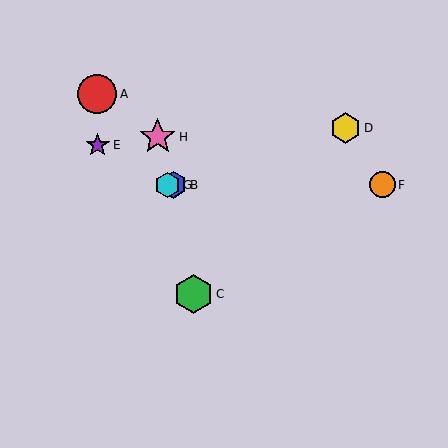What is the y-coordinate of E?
Object E is at y≈145.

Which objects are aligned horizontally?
Objects B, F, G are aligned horizontally.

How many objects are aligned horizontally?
3 objects (B, F, G) are aligned horizontally.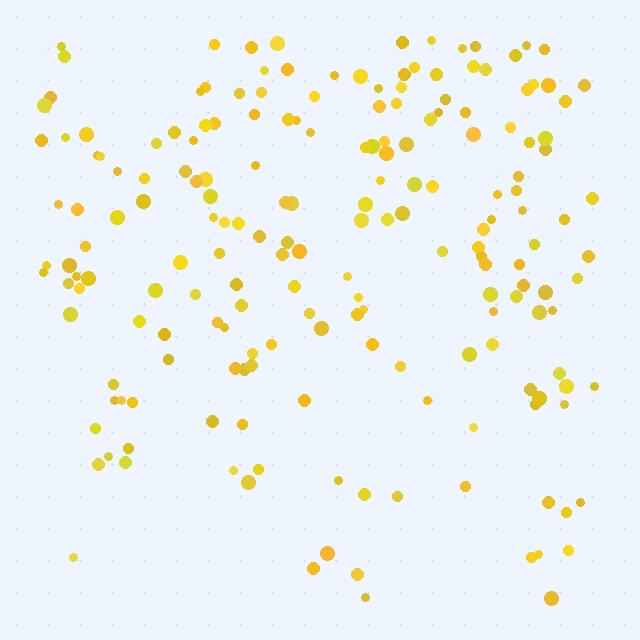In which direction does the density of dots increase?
From bottom to top, with the top side densest.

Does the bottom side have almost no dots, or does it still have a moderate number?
Still a moderate number, just noticeably fewer than the top.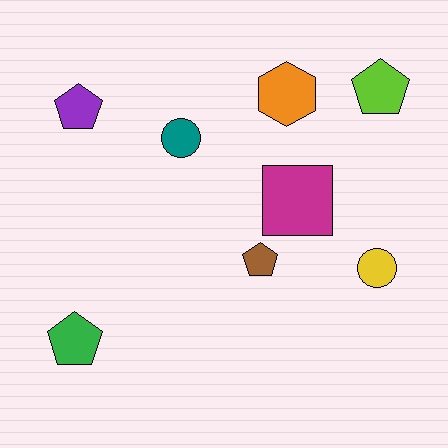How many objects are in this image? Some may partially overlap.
There are 8 objects.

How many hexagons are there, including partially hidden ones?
There is 1 hexagon.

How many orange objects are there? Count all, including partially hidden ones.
There is 1 orange object.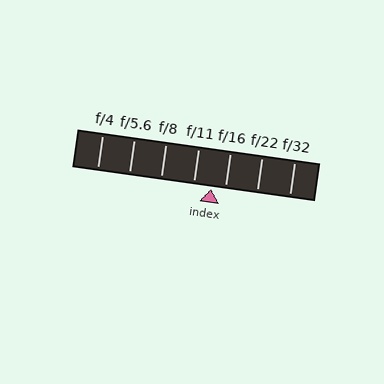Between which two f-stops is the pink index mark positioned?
The index mark is between f/11 and f/16.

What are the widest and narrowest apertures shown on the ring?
The widest aperture shown is f/4 and the narrowest is f/32.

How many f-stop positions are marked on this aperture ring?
There are 7 f-stop positions marked.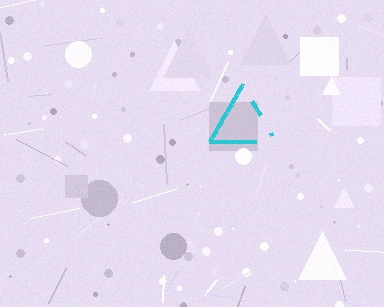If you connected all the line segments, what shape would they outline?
They would outline a triangle.